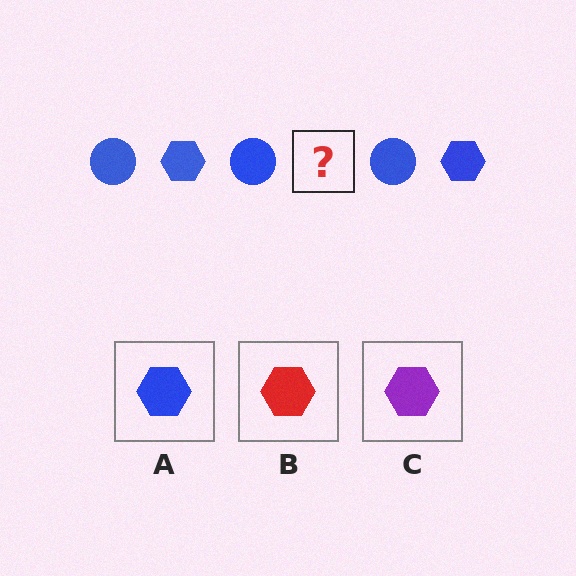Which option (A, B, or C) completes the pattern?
A.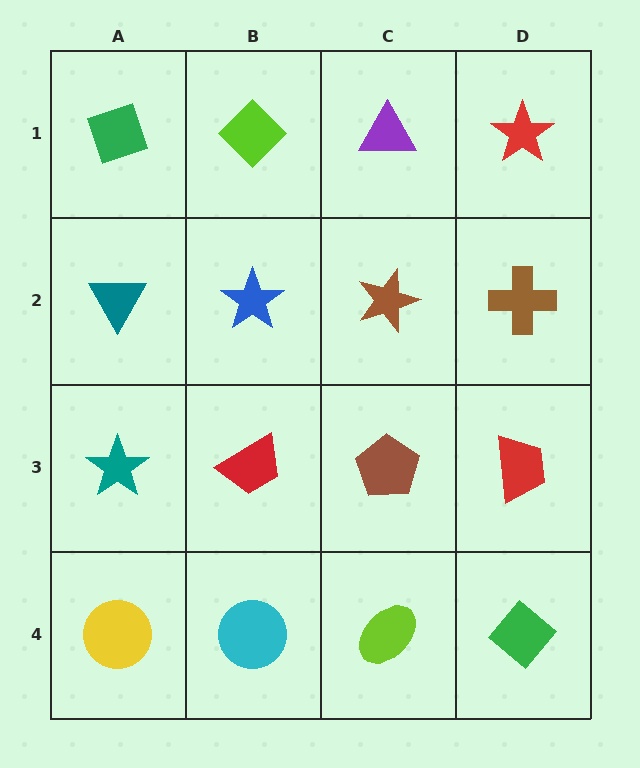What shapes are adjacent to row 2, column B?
A lime diamond (row 1, column B), a red trapezoid (row 3, column B), a teal triangle (row 2, column A), a brown star (row 2, column C).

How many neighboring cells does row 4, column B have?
3.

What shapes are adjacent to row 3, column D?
A brown cross (row 2, column D), a green diamond (row 4, column D), a brown pentagon (row 3, column C).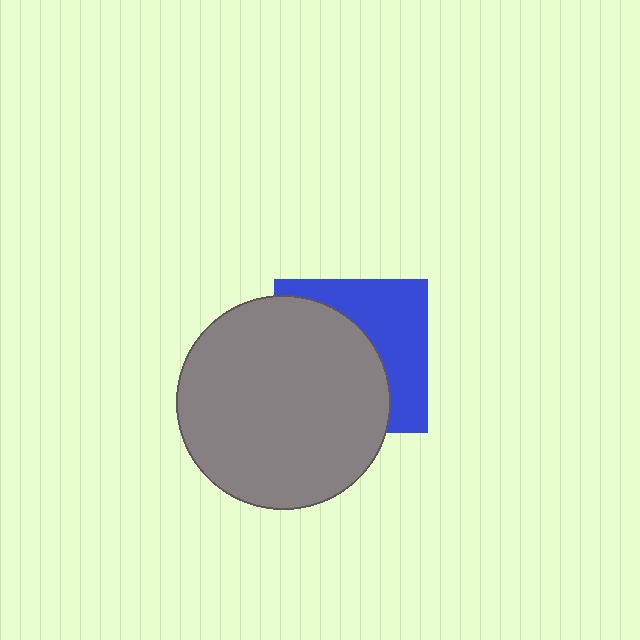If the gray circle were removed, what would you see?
You would see the complete blue square.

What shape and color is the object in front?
The object in front is a gray circle.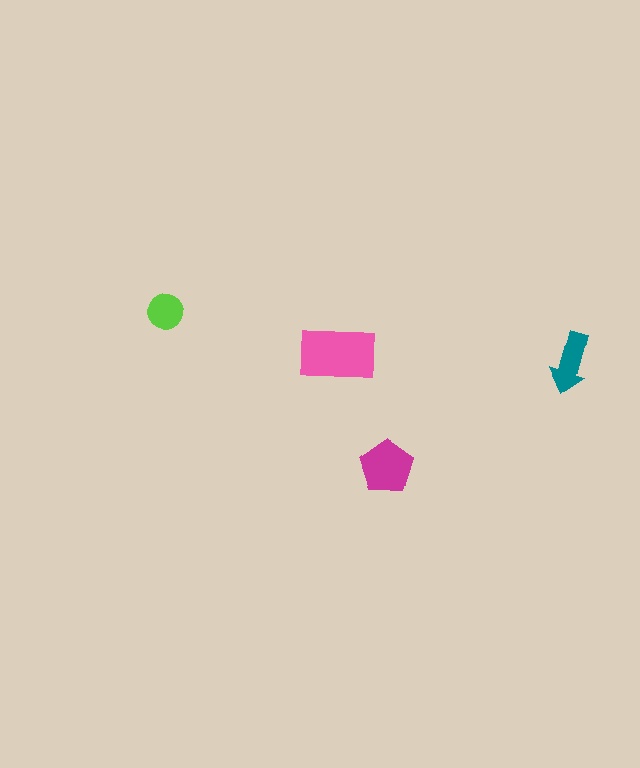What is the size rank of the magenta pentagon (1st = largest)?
2nd.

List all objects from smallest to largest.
The lime circle, the teal arrow, the magenta pentagon, the pink rectangle.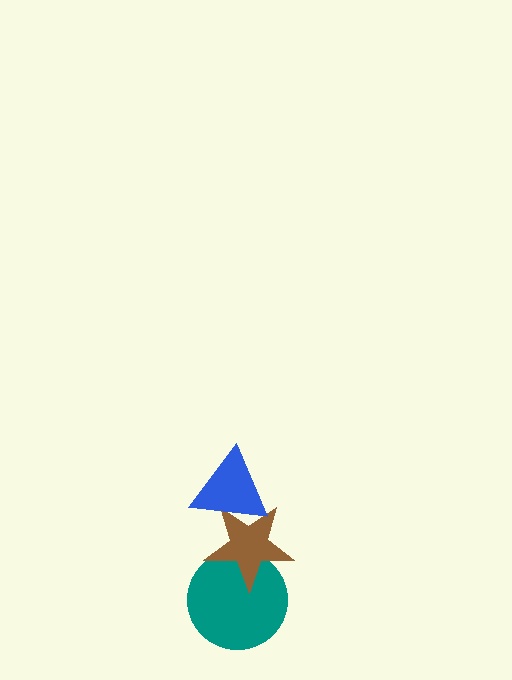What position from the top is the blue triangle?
The blue triangle is 1st from the top.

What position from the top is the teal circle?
The teal circle is 3rd from the top.